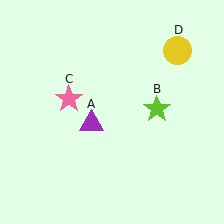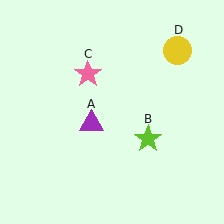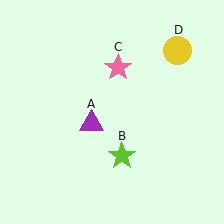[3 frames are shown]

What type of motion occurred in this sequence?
The lime star (object B), pink star (object C) rotated clockwise around the center of the scene.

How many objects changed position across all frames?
2 objects changed position: lime star (object B), pink star (object C).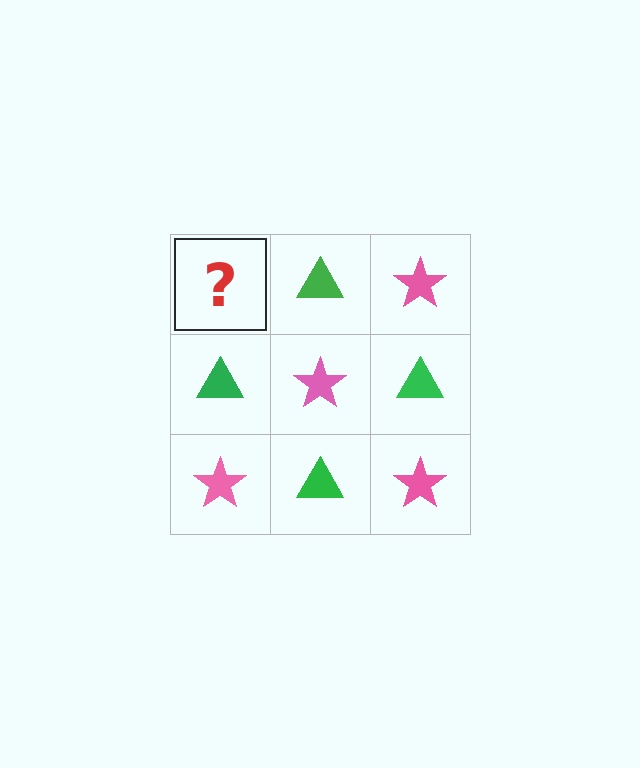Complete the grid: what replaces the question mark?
The question mark should be replaced with a pink star.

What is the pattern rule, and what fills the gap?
The rule is that it alternates pink star and green triangle in a checkerboard pattern. The gap should be filled with a pink star.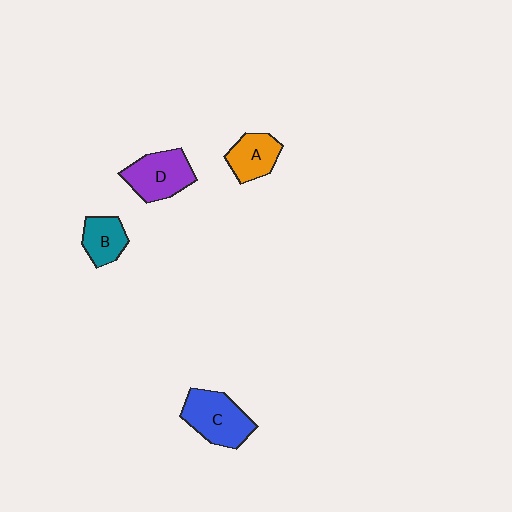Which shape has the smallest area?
Shape B (teal).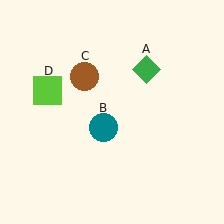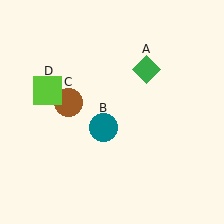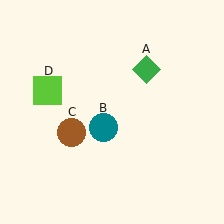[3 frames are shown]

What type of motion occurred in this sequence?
The brown circle (object C) rotated counterclockwise around the center of the scene.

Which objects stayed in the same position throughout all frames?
Green diamond (object A) and teal circle (object B) and lime square (object D) remained stationary.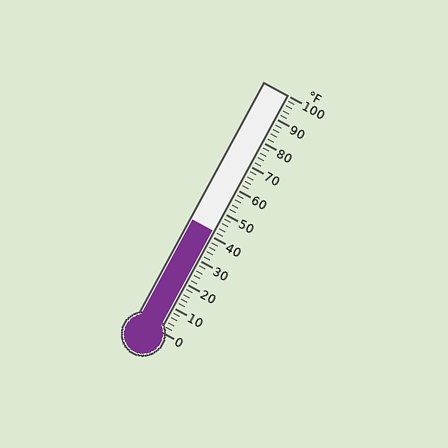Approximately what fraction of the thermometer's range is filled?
The thermometer is filled to approximately 40% of its range.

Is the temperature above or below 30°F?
The temperature is above 30°F.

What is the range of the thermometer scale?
The thermometer scale ranges from 0°F to 100°F.